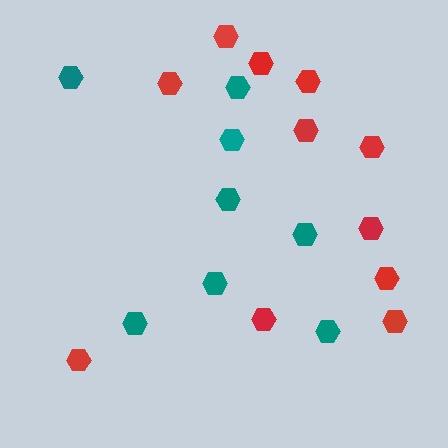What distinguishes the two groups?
There are 2 groups: one group of teal hexagons (8) and one group of red hexagons (11).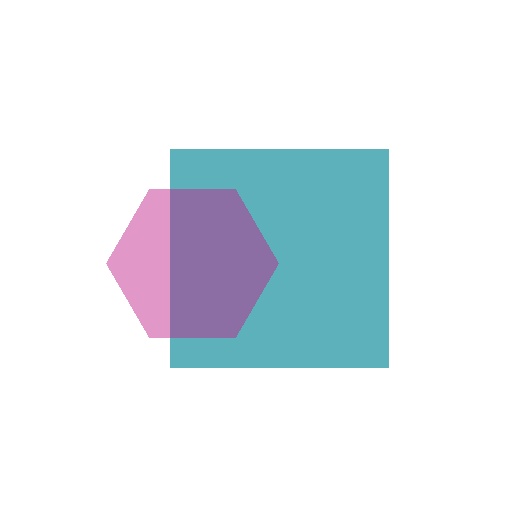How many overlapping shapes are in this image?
There are 2 overlapping shapes in the image.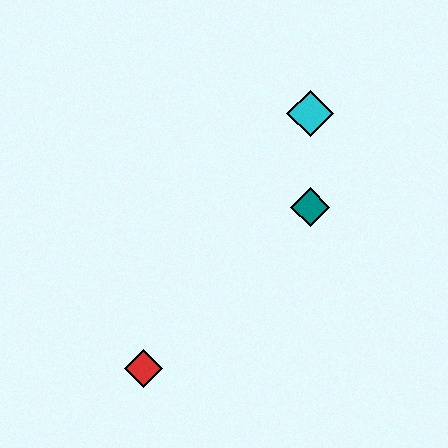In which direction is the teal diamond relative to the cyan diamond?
The teal diamond is below the cyan diamond.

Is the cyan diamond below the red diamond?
No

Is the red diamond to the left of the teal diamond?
Yes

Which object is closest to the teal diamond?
The cyan diamond is closest to the teal diamond.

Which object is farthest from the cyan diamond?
The red diamond is farthest from the cyan diamond.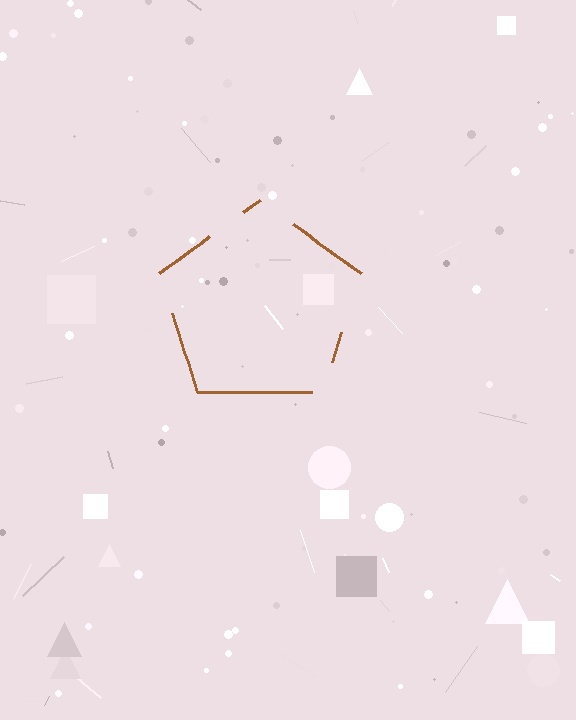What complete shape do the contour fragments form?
The contour fragments form a pentagon.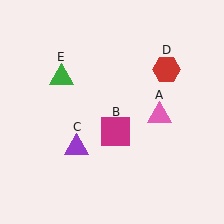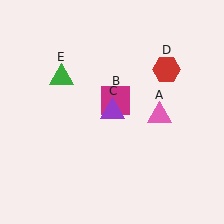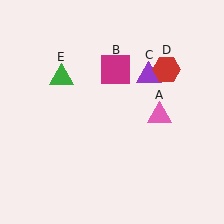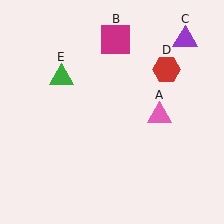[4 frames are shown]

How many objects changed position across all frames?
2 objects changed position: magenta square (object B), purple triangle (object C).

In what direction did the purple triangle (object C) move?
The purple triangle (object C) moved up and to the right.